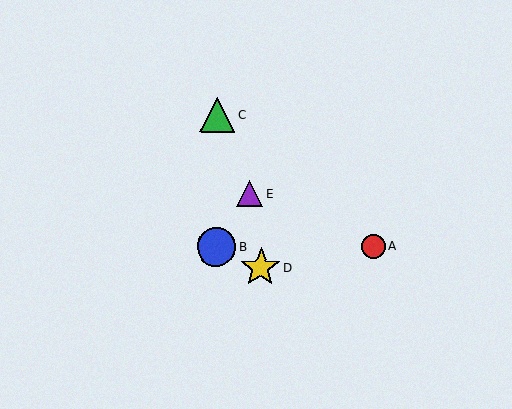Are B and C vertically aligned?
Yes, both are at x≈216.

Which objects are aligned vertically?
Objects B, C are aligned vertically.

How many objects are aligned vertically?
2 objects (B, C) are aligned vertically.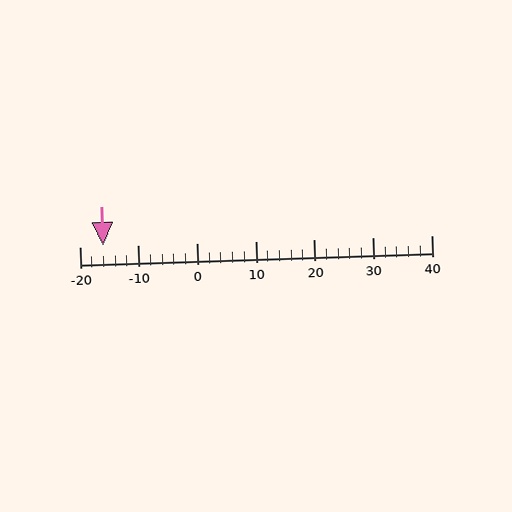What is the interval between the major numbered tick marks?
The major tick marks are spaced 10 units apart.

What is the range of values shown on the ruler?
The ruler shows values from -20 to 40.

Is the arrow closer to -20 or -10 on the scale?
The arrow is closer to -20.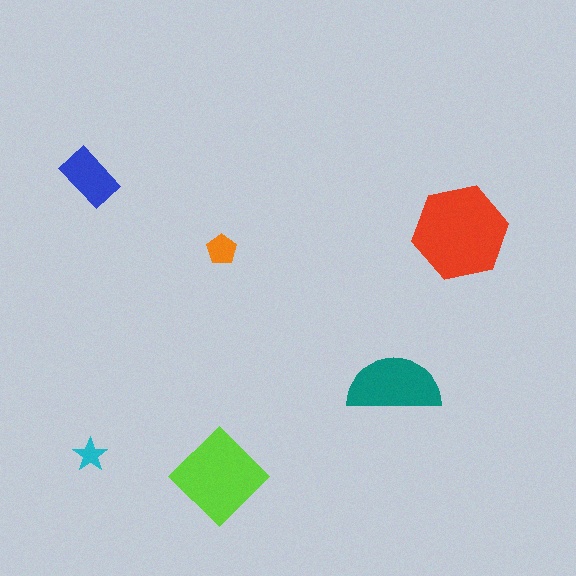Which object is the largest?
The red hexagon.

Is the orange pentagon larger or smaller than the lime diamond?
Smaller.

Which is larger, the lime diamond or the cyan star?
The lime diamond.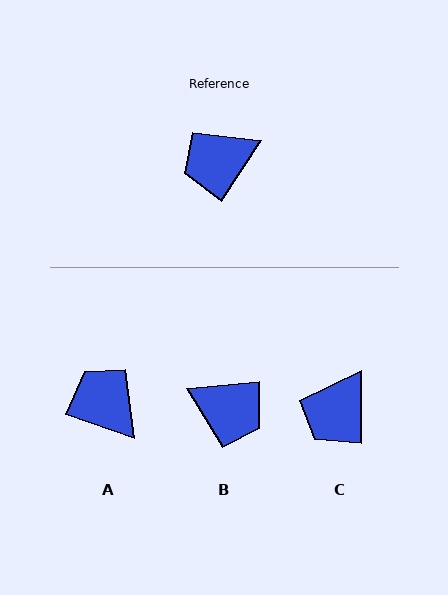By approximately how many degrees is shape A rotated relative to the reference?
Approximately 76 degrees clockwise.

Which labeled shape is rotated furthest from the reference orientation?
B, about 128 degrees away.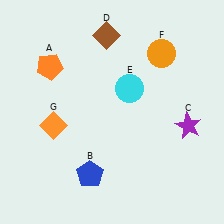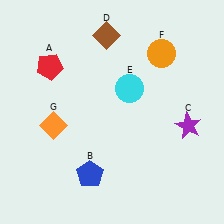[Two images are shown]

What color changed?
The pentagon (A) changed from orange in Image 1 to red in Image 2.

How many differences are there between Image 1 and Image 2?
There is 1 difference between the two images.